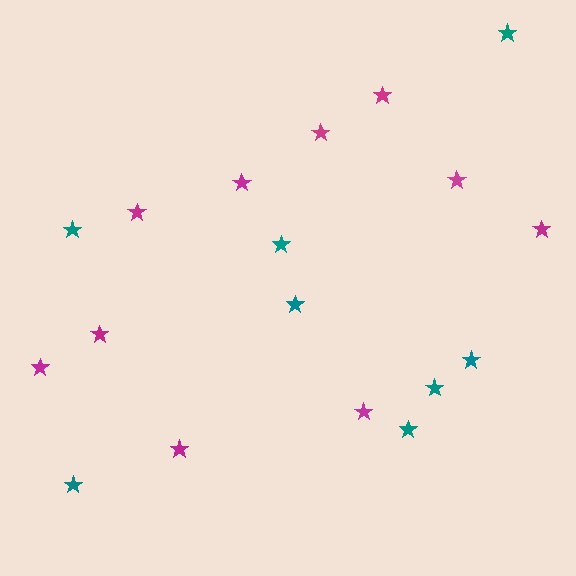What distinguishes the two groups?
There are 2 groups: one group of teal stars (8) and one group of magenta stars (10).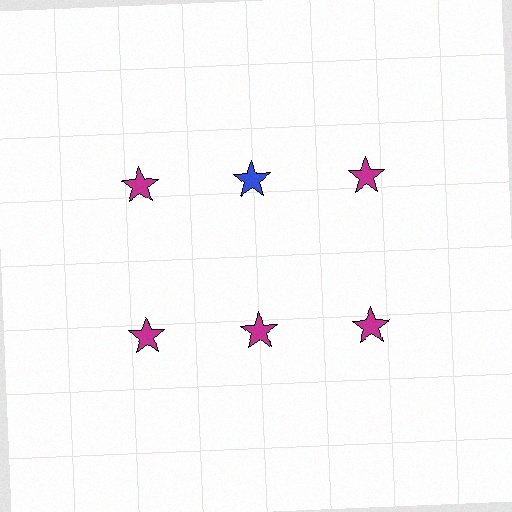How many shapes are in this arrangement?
There are 6 shapes arranged in a grid pattern.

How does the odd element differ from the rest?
It has a different color: blue instead of magenta.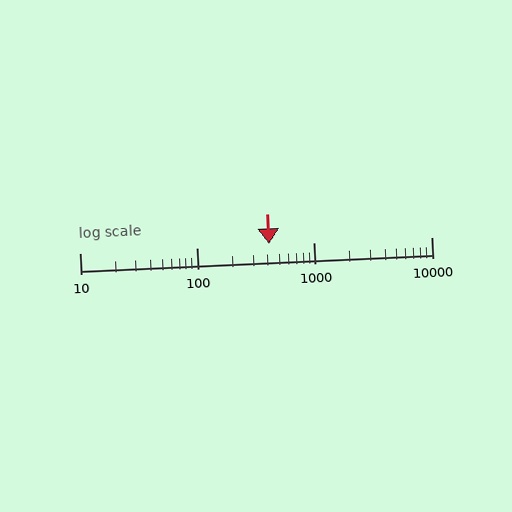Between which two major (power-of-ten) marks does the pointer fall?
The pointer is between 100 and 1000.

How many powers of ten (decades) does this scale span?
The scale spans 3 decades, from 10 to 10000.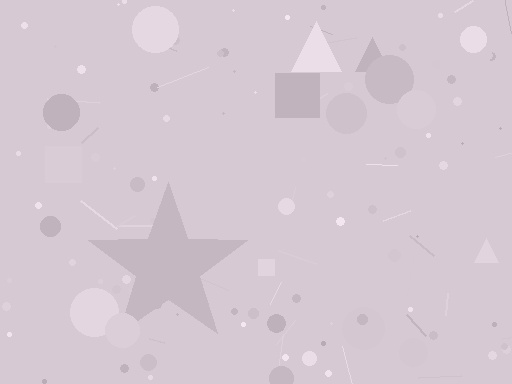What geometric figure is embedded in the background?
A star is embedded in the background.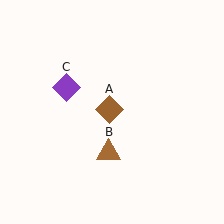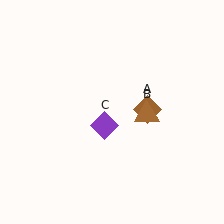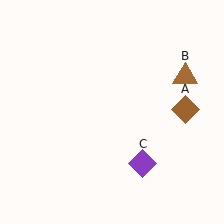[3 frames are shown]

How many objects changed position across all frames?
3 objects changed position: brown diamond (object A), brown triangle (object B), purple diamond (object C).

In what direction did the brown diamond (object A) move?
The brown diamond (object A) moved right.